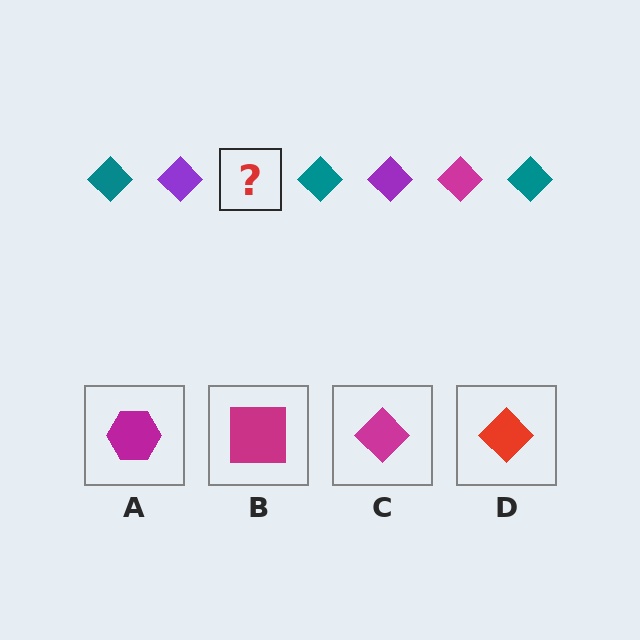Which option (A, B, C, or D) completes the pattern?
C.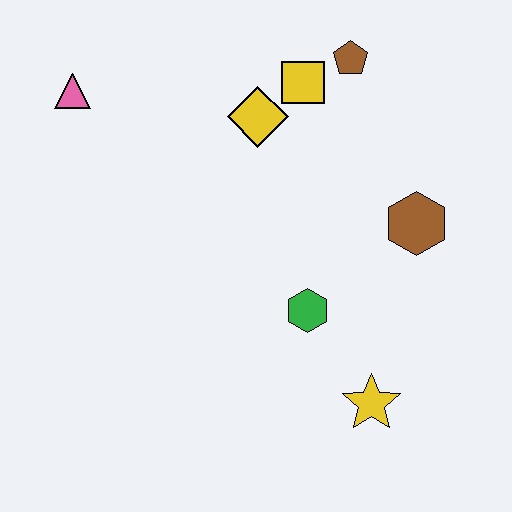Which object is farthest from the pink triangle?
The yellow star is farthest from the pink triangle.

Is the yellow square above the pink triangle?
Yes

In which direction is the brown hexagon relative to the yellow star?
The brown hexagon is above the yellow star.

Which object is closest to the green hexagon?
The yellow star is closest to the green hexagon.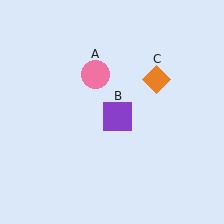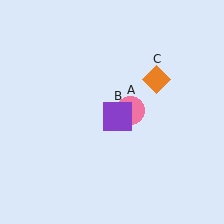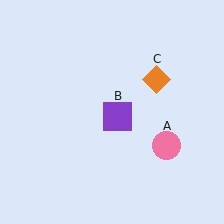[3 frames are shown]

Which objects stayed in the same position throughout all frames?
Purple square (object B) and orange diamond (object C) remained stationary.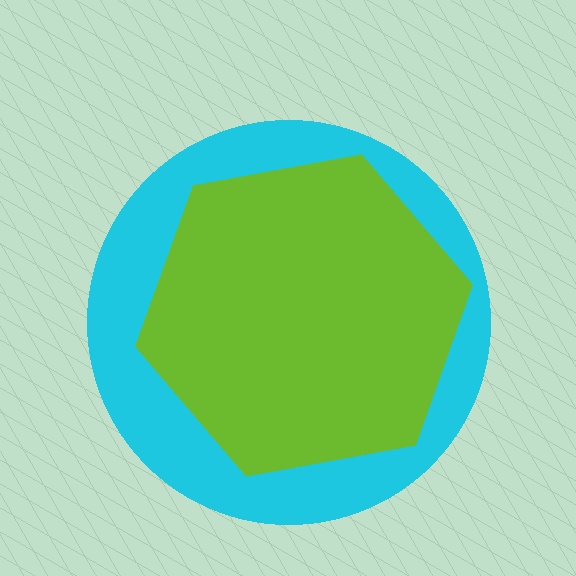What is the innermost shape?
The lime hexagon.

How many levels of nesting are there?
2.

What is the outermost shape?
The cyan circle.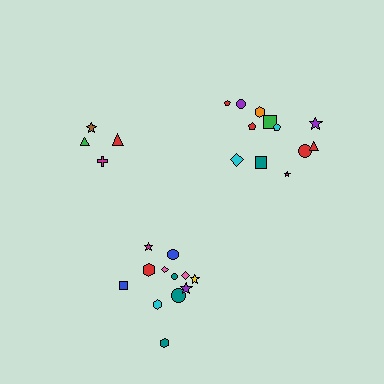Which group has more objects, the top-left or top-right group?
The top-right group.